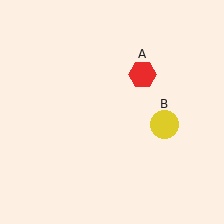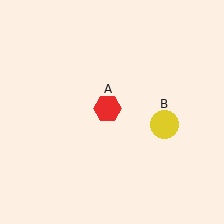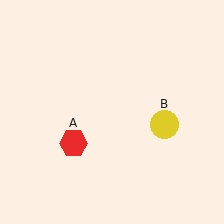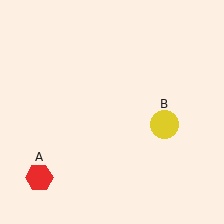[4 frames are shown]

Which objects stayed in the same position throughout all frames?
Yellow circle (object B) remained stationary.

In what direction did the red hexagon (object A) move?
The red hexagon (object A) moved down and to the left.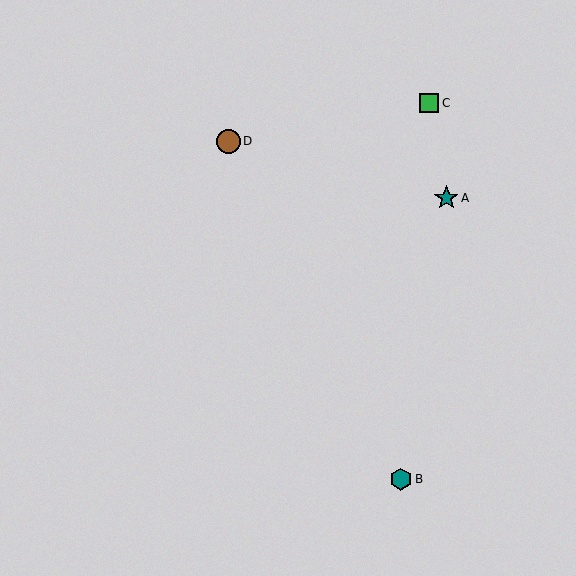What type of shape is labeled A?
Shape A is a teal star.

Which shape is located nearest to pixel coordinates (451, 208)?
The teal star (labeled A) at (446, 198) is nearest to that location.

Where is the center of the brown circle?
The center of the brown circle is at (229, 141).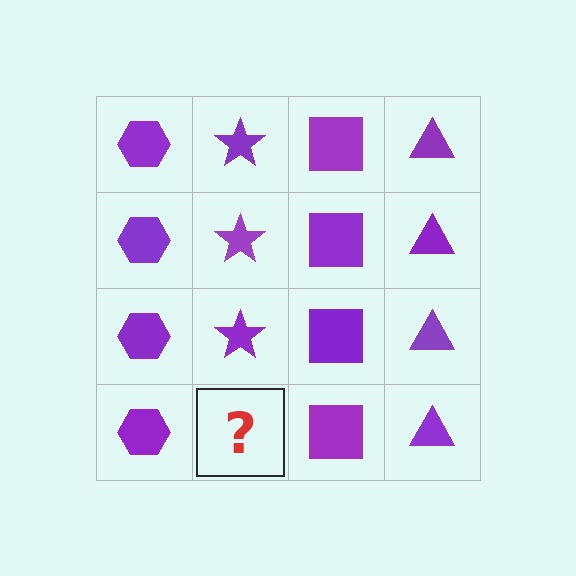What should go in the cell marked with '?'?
The missing cell should contain a purple star.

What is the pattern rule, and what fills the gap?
The rule is that each column has a consistent shape. The gap should be filled with a purple star.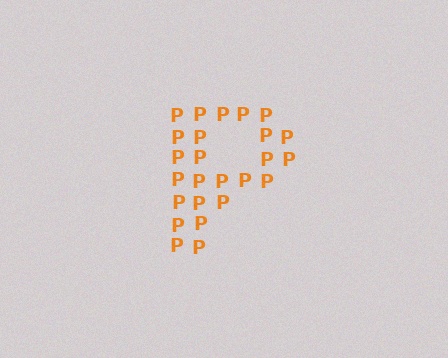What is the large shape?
The large shape is the letter P.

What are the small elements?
The small elements are letter P's.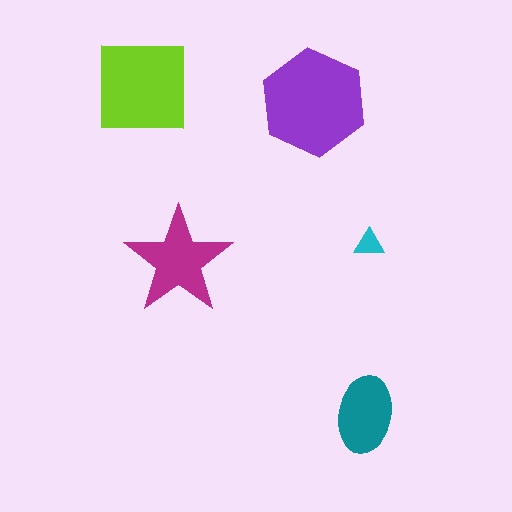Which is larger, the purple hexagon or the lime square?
The purple hexagon.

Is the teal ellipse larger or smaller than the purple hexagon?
Smaller.